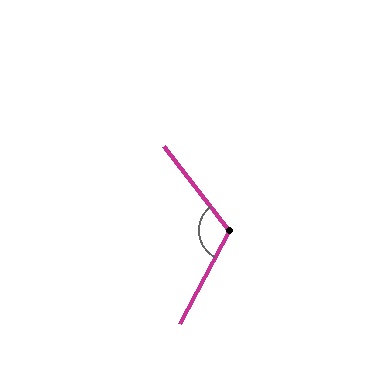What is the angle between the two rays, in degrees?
Approximately 114 degrees.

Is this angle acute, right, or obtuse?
It is obtuse.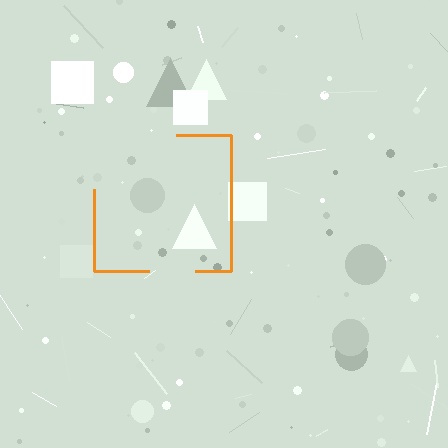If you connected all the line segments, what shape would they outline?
They would outline a square.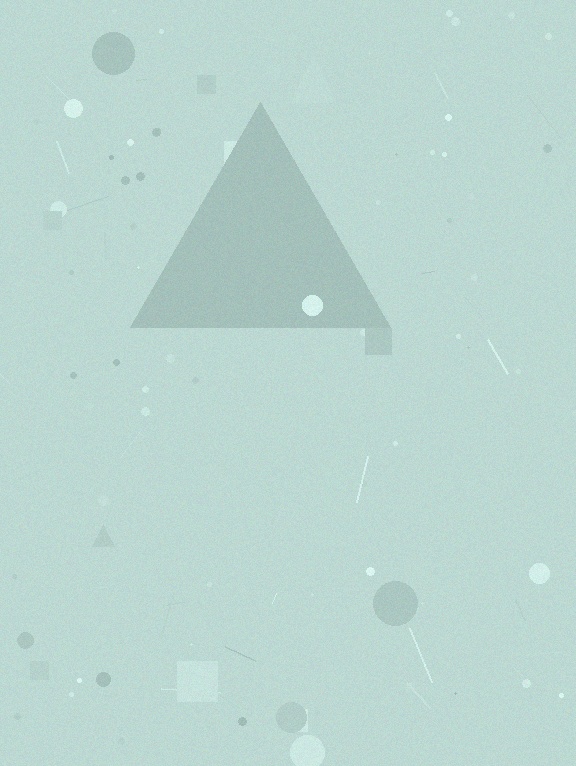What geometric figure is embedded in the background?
A triangle is embedded in the background.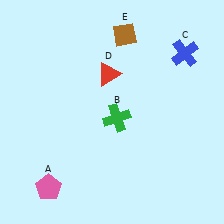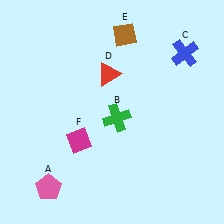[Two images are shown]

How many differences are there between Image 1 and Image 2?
There is 1 difference between the two images.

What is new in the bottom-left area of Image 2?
A magenta diamond (F) was added in the bottom-left area of Image 2.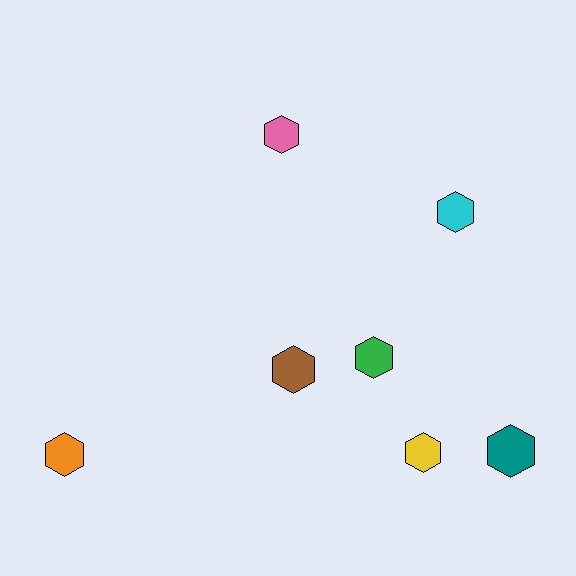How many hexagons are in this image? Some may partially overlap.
There are 7 hexagons.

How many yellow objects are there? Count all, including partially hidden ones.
There is 1 yellow object.